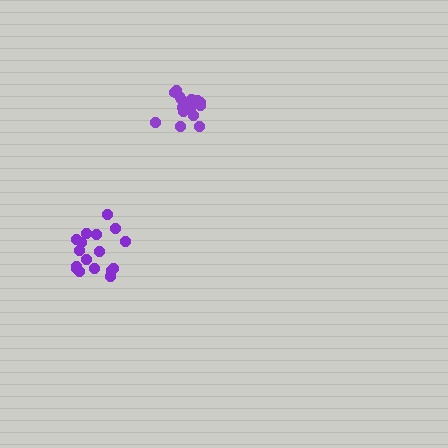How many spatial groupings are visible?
There are 2 spatial groupings.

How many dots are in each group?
Group 1: 17 dots, Group 2: 17 dots (34 total).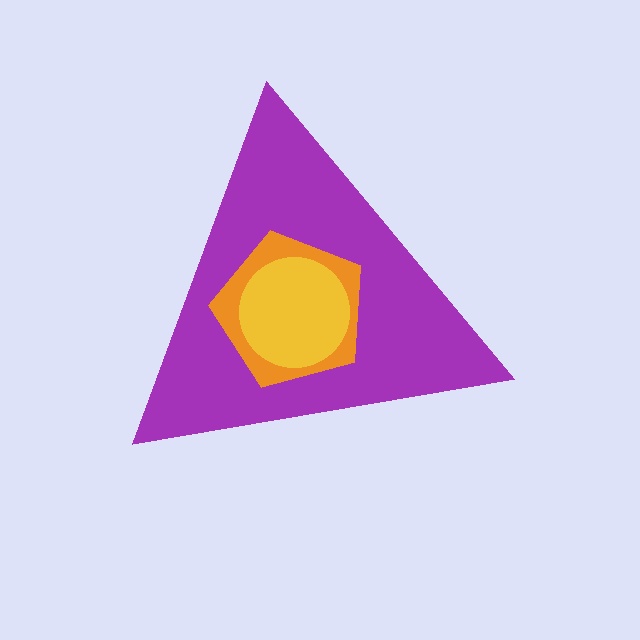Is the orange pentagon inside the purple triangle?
Yes.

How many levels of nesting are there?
3.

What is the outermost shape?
The purple triangle.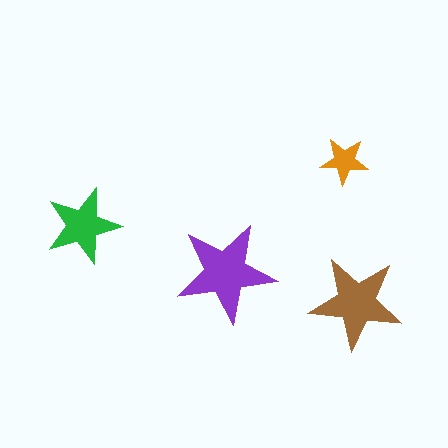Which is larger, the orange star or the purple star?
The purple one.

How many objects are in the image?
There are 4 objects in the image.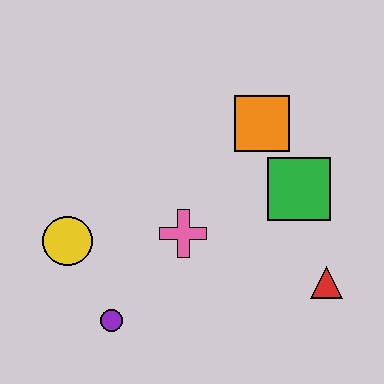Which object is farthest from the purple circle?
The orange square is farthest from the purple circle.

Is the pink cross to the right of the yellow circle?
Yes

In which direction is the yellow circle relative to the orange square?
The yellow circle is to the left of the orange square.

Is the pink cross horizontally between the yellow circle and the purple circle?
No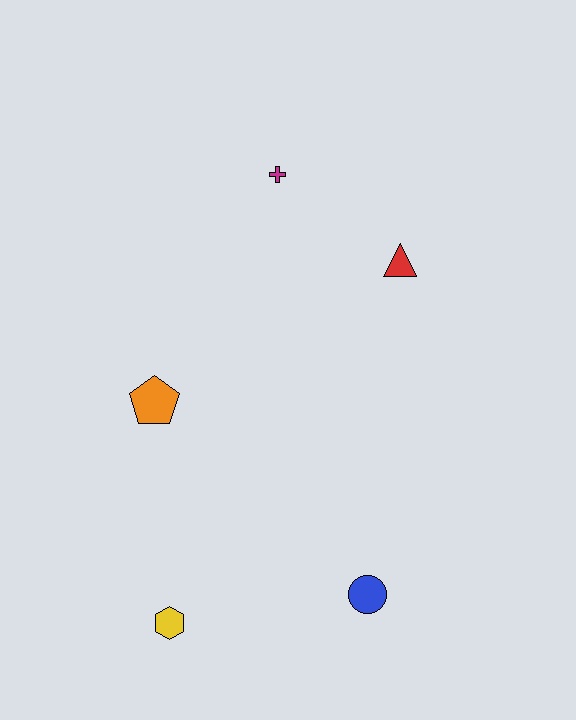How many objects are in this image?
There are 5 objects.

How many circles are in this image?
There is 1 circle.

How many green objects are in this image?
There are no green objects.